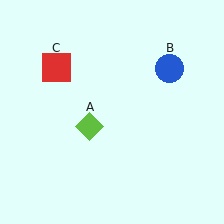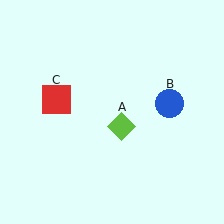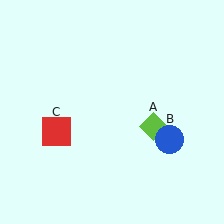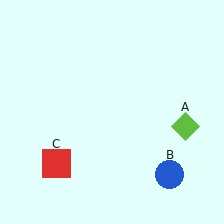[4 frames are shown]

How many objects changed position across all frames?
3 objects changed position: lime diamond (object A), blue circle (object B), red square (object C).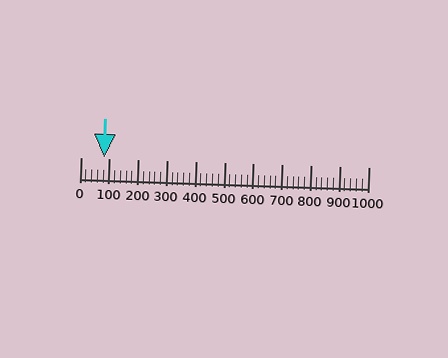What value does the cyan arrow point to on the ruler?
The cyan arrow points to approximately 80.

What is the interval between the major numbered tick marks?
The major tick marks are spaced 100 units apart.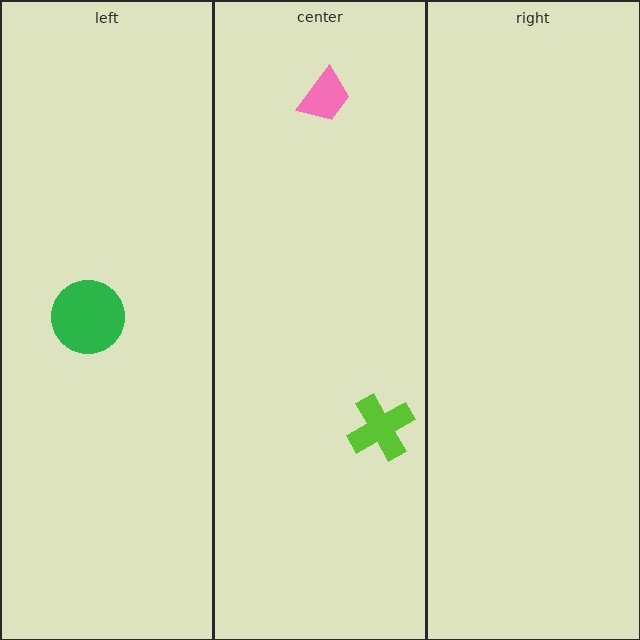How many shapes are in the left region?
1.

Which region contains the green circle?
The left region.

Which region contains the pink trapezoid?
The center region.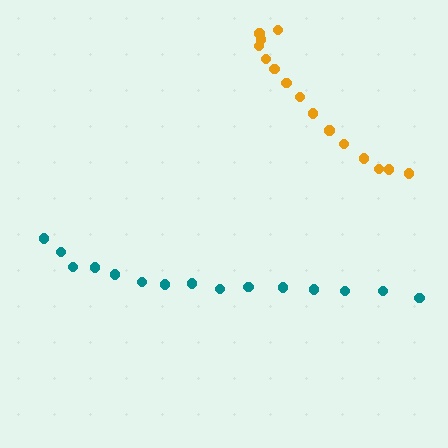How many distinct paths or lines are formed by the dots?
There are 2 distinct paths.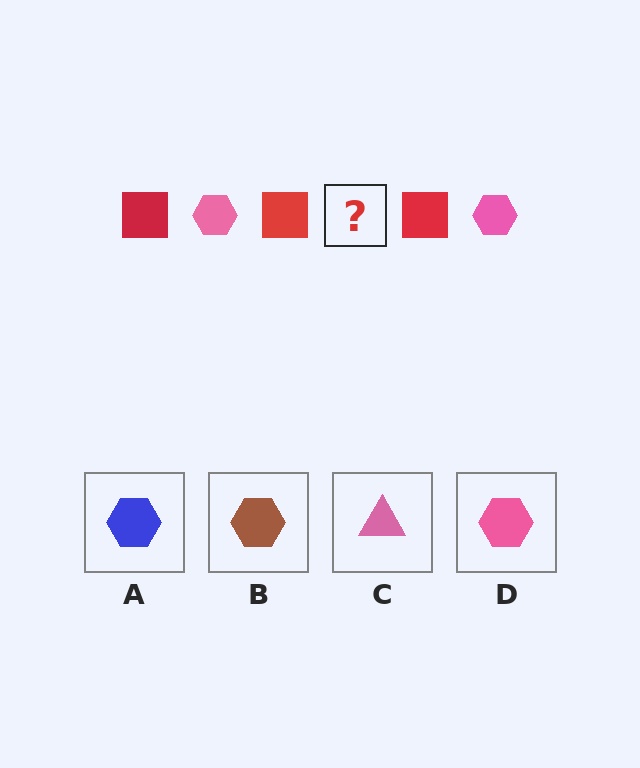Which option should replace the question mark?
Option D.